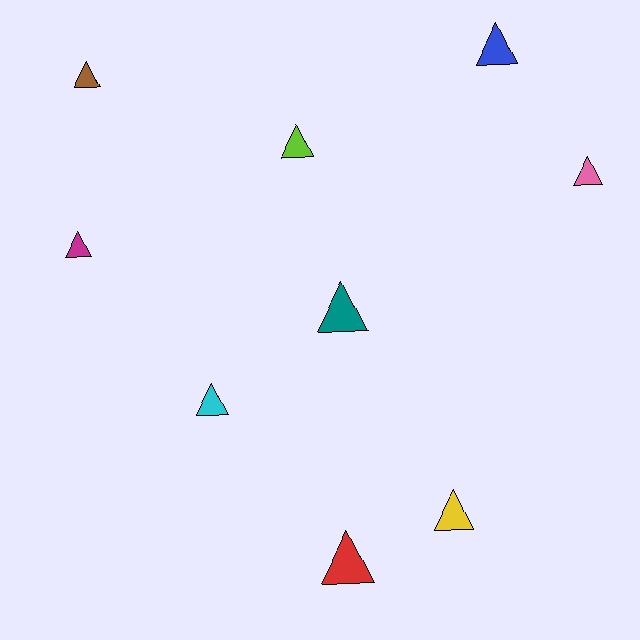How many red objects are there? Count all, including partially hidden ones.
There is 1 red object.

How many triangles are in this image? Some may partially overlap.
There are 9 triangles.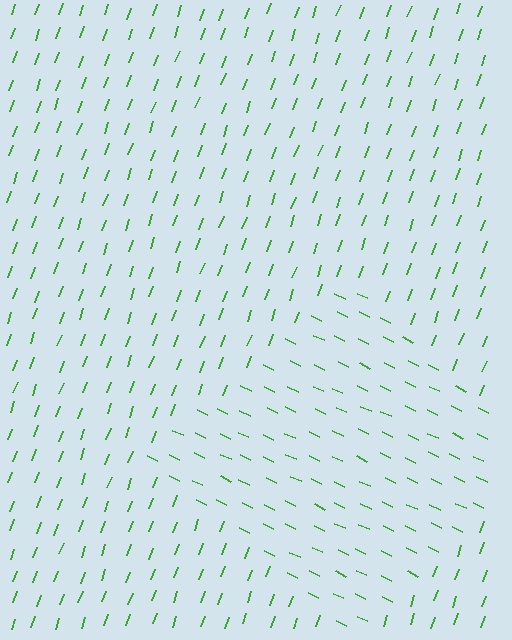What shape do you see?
I see a diamond.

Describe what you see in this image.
The image is filled with small green line segments. A diamond region in the image has lines oriented differently from the surrounding lines, creating a visible texture boundary.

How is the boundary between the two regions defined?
The boundary is defined purely by a change in line orientation (approximately 84 degrees difference). All lines are the same color and thickness.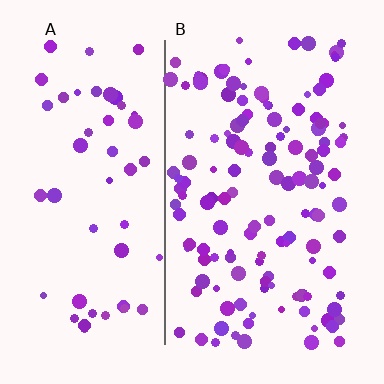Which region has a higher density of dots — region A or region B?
B (the right).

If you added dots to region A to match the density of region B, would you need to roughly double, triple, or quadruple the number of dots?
Approximately triple.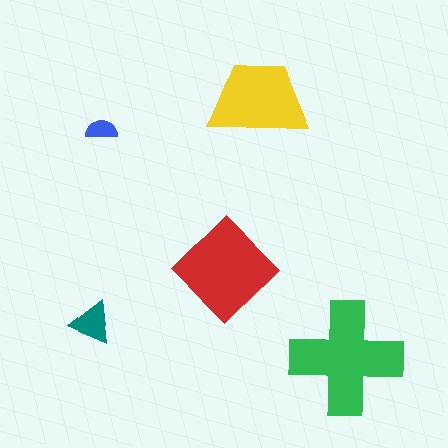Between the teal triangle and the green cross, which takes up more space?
The green cross.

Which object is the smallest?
The blue semicircle.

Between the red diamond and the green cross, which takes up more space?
The green cross.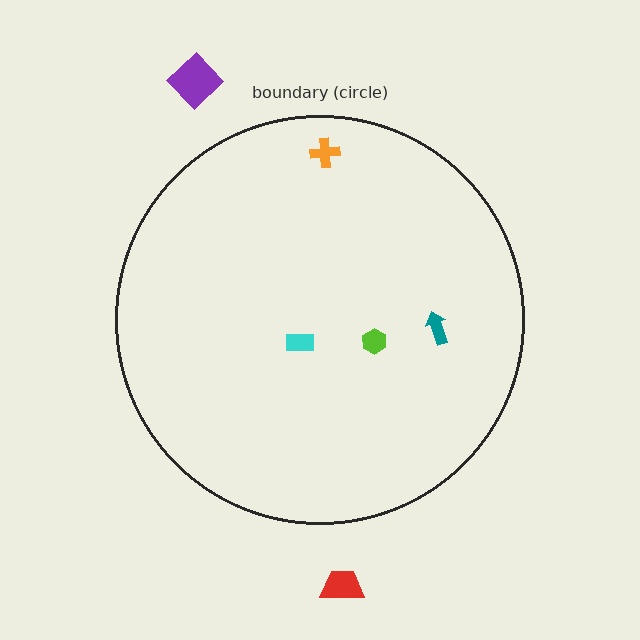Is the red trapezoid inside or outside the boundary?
Outside.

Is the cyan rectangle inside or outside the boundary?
Inside.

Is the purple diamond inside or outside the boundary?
Outside.